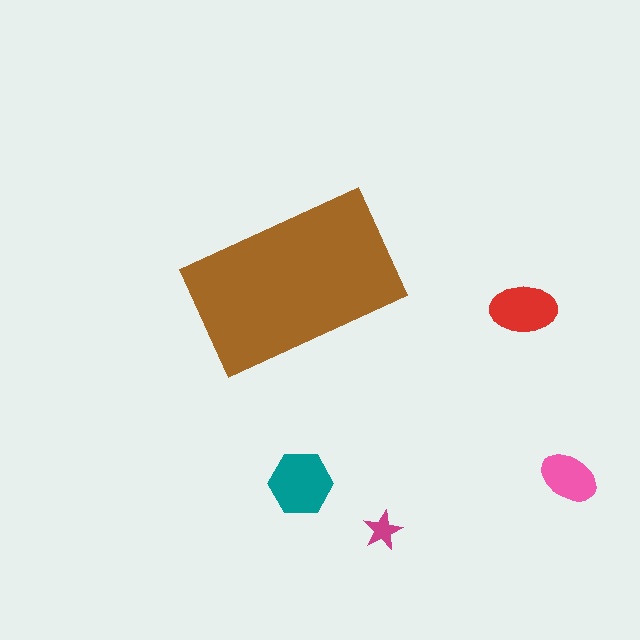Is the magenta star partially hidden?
No, the magenta star is fully visible.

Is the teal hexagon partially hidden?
No, the teal hexagon is fully visible.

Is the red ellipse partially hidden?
No, the red ellipse is fully visible.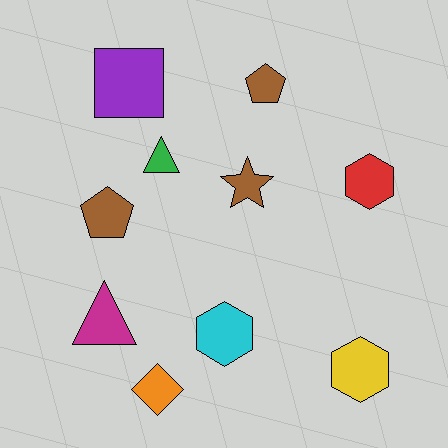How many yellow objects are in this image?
There is 1 yellow object.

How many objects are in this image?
There are 10 objects.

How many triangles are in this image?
There are 2 triangles.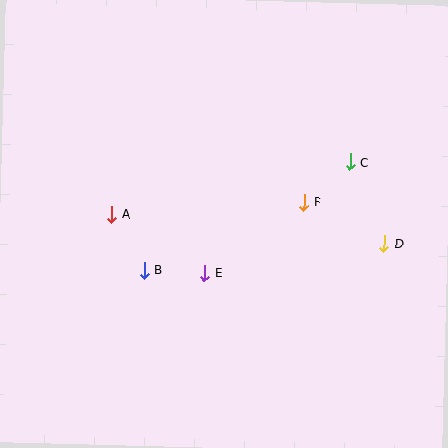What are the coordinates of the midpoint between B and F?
The midpoint between B and F is at (224, 236).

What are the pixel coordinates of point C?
Point C is at (350, 162).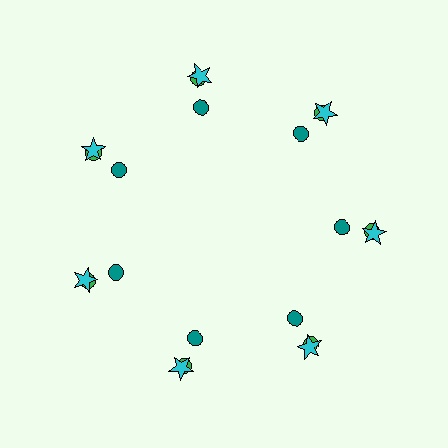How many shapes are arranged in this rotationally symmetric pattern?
There are 21 shapes, arranged in 7 groups of 3.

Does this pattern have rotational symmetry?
Yes, this pattern has 7-fold rotational symmetry. It looks the same after rotating 51 degrees around the center.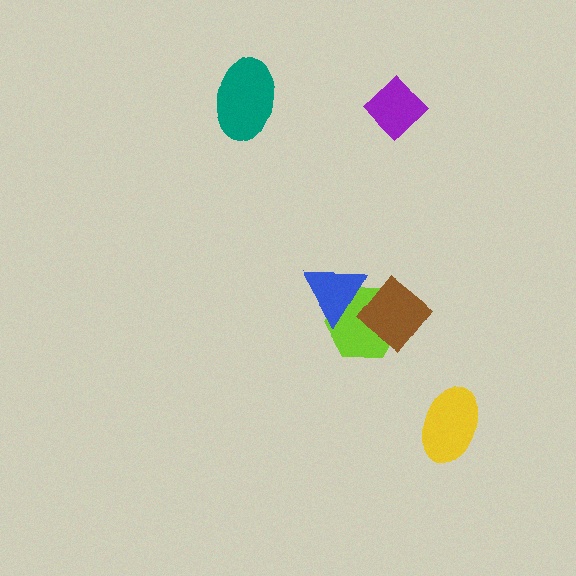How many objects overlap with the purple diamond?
0 objects overlap with the purple diamond.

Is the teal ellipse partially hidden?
No, no other shape covers it.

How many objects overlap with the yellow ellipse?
0 objects overlap with the yellow ellipse.